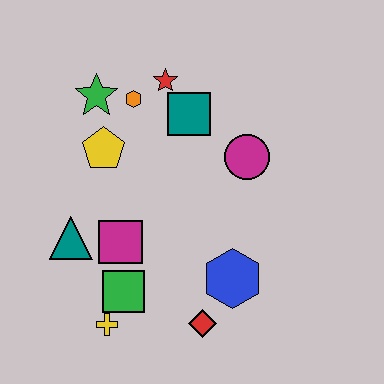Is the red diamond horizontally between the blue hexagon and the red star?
Yes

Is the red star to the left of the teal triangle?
No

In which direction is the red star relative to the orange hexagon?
The red star is to the right of the orange hexagon.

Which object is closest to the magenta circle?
The teal square is closest to the magenta circle.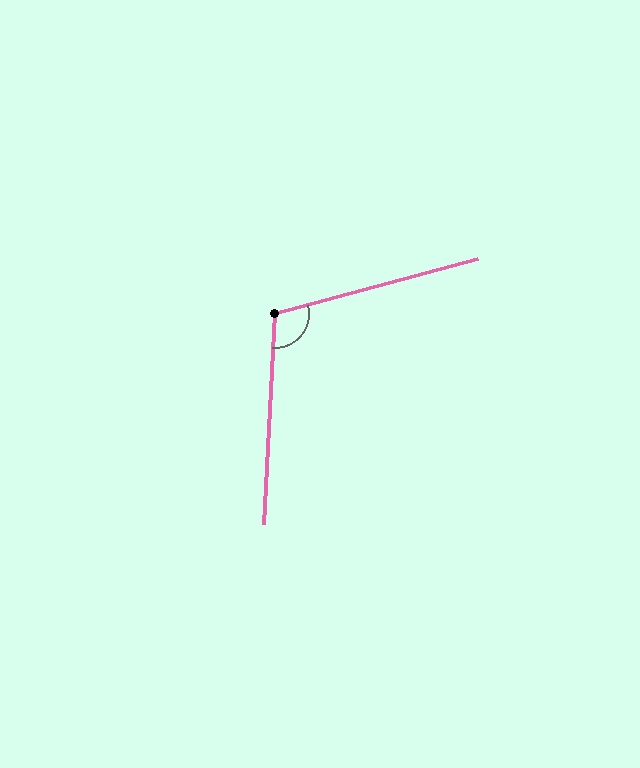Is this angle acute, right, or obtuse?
It is obtuse.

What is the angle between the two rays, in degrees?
Approximately 108 degrees.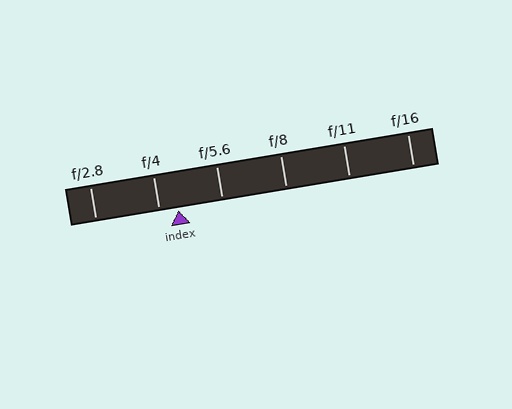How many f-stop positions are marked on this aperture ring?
There are 6 f-stop positions marked.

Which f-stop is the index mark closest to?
The index mark is closest to f/4.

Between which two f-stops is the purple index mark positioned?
The index mark is between f/4 and f/5.6.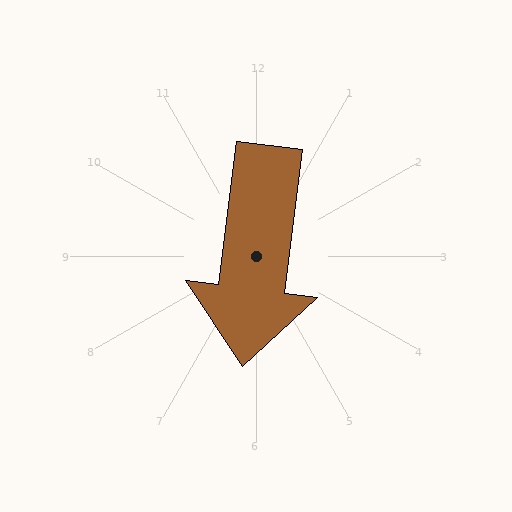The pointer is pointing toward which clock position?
Roughly 6 o'clock.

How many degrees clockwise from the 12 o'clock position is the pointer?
Approximately 187 degrees.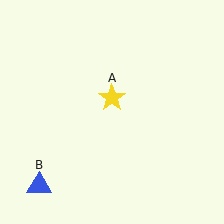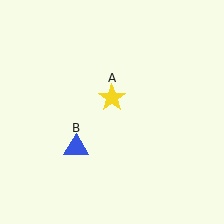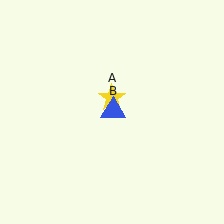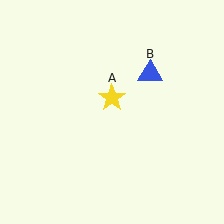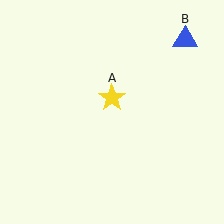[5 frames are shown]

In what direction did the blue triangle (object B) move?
The blue triangle (object B) moved up and to the right.